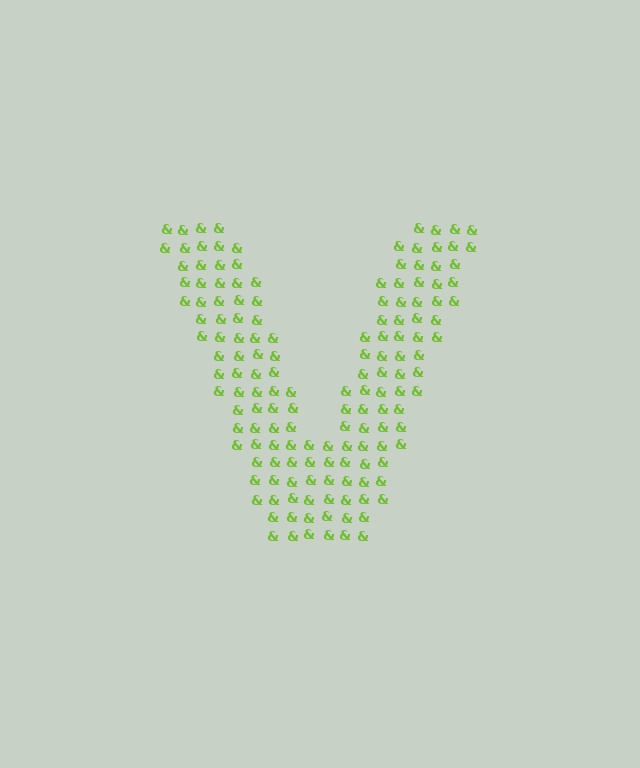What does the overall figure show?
The overall figure shows the letter V.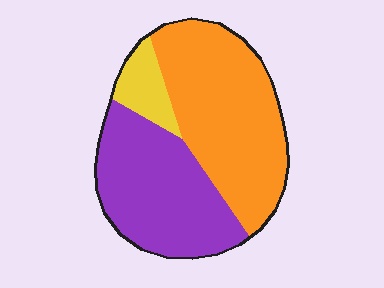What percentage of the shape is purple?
Purple covers about 40% of the shape.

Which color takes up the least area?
Yellow, at roughly 10%.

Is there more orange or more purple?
Orange.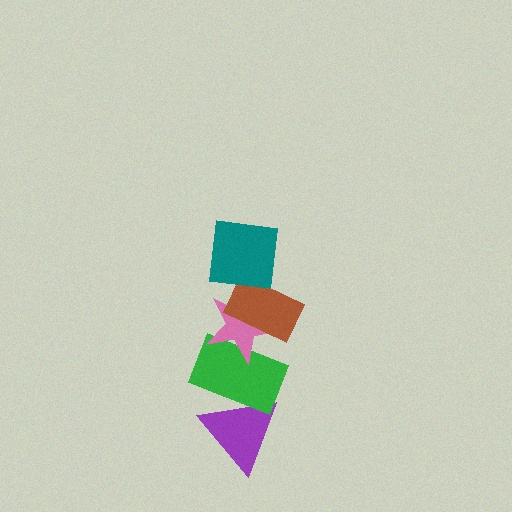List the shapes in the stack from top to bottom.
From top to bottom: the teal square, the brown rectangle, the pink star, the green rectangle, the purple triangle.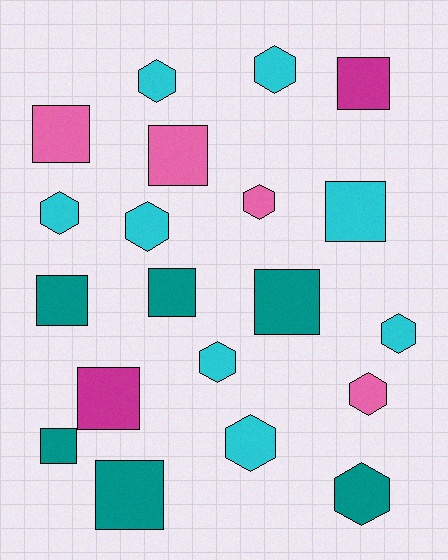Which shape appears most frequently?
Hexagon, with 10 objects.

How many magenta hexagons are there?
There are no magenta hexagons.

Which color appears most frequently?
Cyan, with 8 objects.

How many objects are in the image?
There are 20 objects.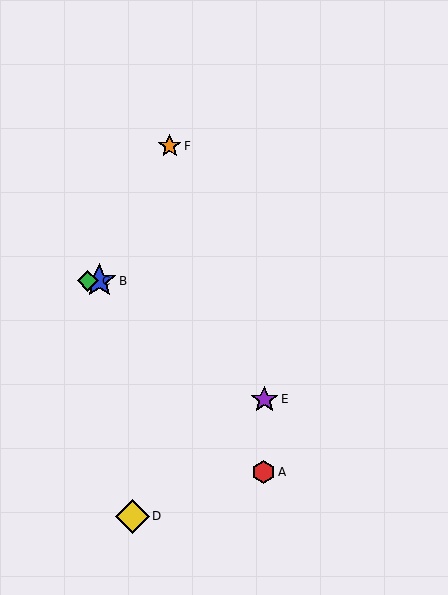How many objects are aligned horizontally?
2 objects (B, C) are aligned horizontally.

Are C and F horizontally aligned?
No, C is at y≈281 and F is at y≈146.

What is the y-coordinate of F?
Object F is at y≈146.